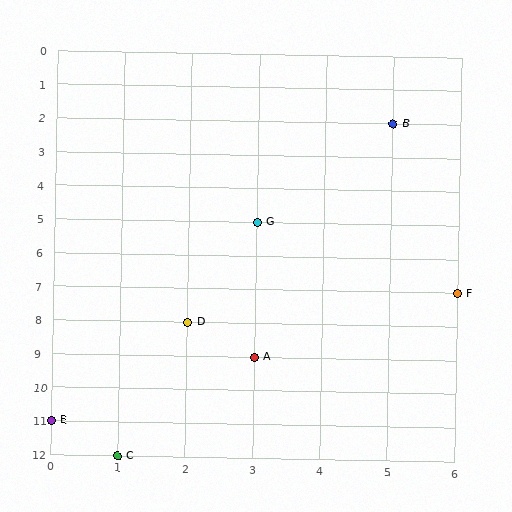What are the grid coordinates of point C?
Point C is at grid coordinates (1, 12).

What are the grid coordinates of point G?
Point G is at grid coordinates (3, 5).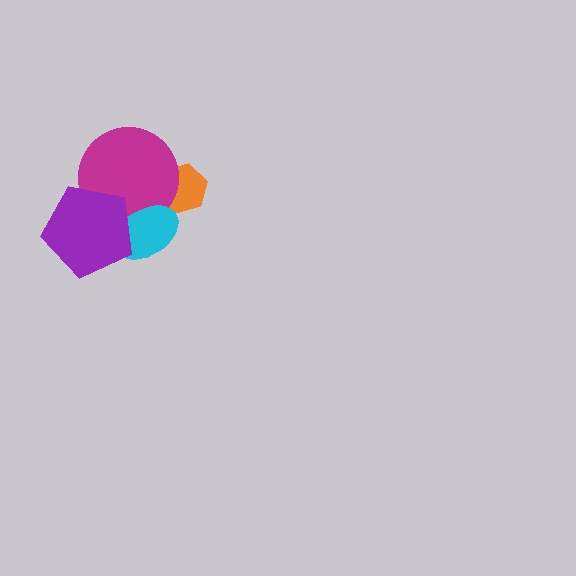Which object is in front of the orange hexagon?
The magenta circle is in front of the orange hexagon.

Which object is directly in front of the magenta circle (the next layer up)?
The cyan ellipse is directly in front of the magenta circle.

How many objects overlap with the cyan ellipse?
2 objects overlap with the cyan ellipse.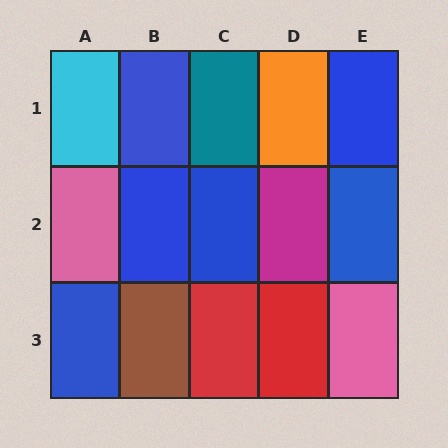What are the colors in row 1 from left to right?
Cyan, blue, teal, orange, blue.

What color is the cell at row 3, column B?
Brown.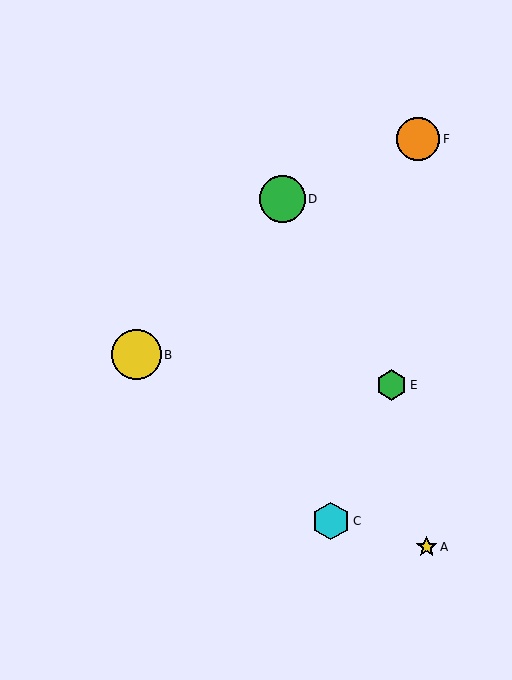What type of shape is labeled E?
Shape E is a green hexagon.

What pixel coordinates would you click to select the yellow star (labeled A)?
Click at (427, 547) to select the yellow star A.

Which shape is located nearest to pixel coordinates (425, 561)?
The yellow star (labeled A) at (427, 547) is nearest to that location.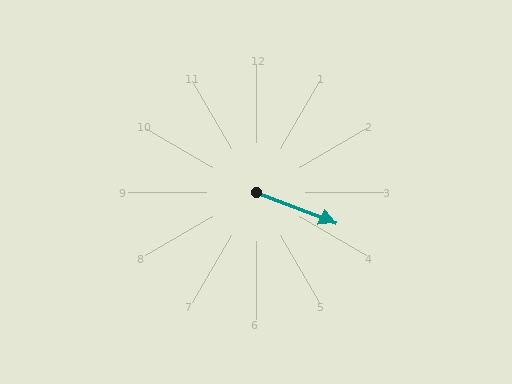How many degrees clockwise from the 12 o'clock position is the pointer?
Approximately 111 degrees.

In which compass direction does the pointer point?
East.